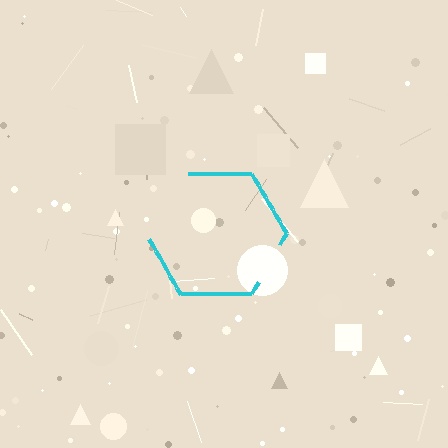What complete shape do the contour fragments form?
The contour fragments form a hexagon.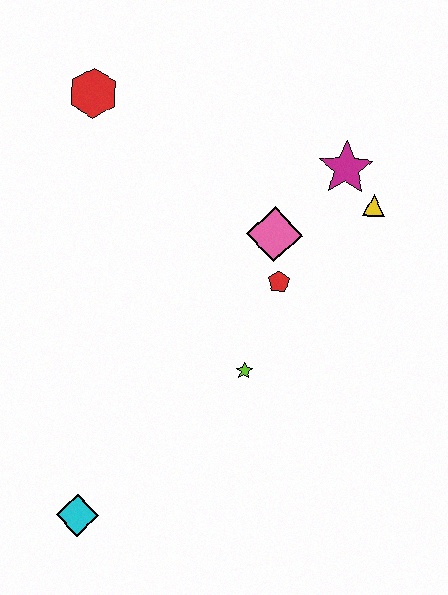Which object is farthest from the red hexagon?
The cyan diamond is farthest from the red hexagon.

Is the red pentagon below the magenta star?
Yes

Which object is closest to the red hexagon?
The pink diamond is closest to the red hexagon.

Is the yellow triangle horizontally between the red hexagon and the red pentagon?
No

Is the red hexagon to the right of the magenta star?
No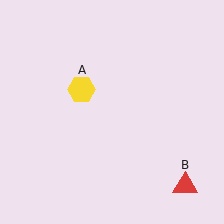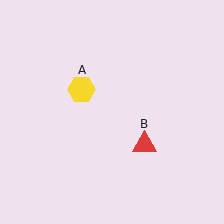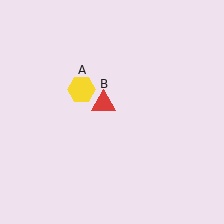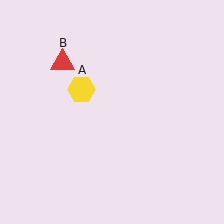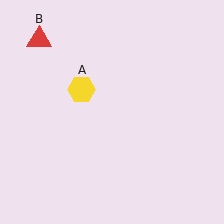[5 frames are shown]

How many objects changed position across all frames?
1 object changed position: red triangle (object B).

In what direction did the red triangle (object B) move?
The red triangle (object B) moved up and to the left.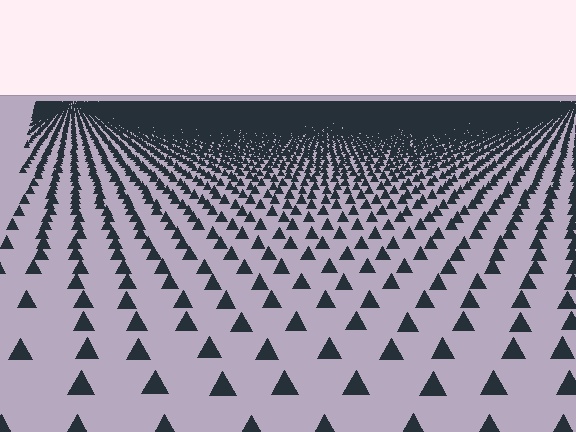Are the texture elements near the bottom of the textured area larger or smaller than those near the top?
Larger. Near the bottom, elements are closer to the viewer and appear at a bigger on-screen size.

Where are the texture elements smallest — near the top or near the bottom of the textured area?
Near the top.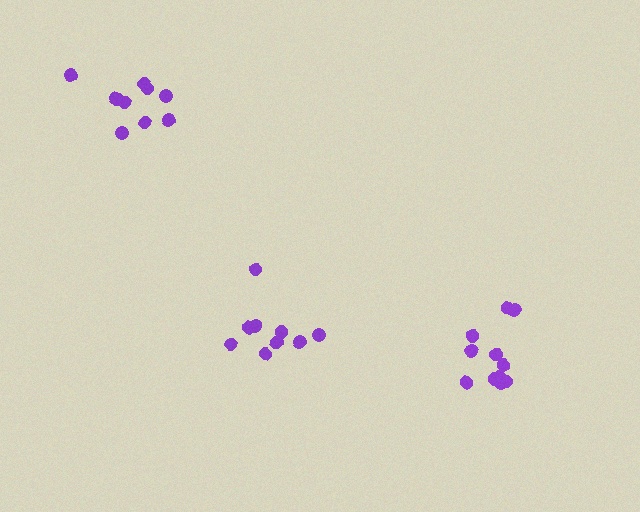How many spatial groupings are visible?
There are 3 spatial groupings.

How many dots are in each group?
Group 1: 10 dots, Group 2: 11 dots, Group 3: 9 dots (30 total).